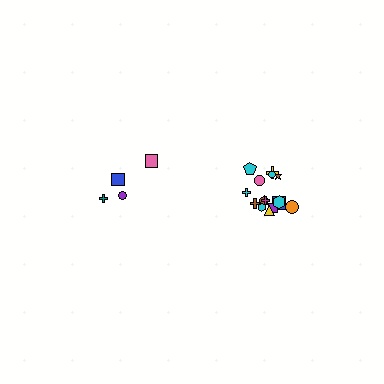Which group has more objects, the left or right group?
The right group.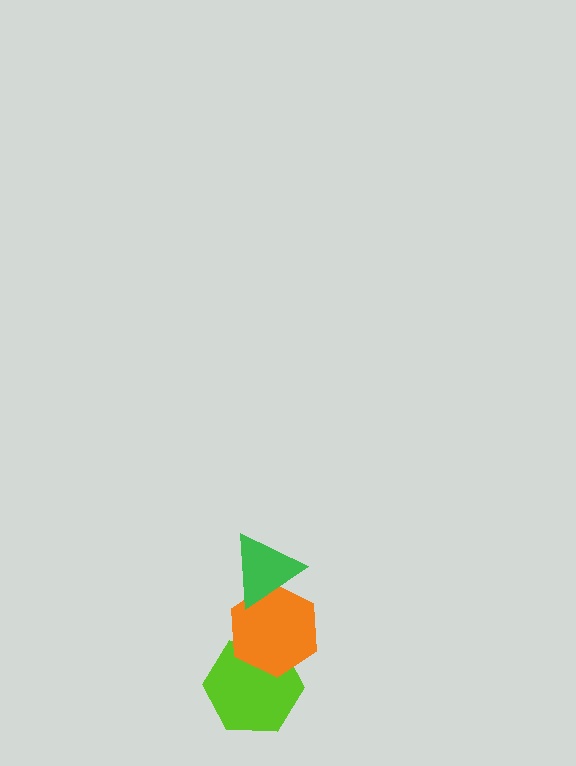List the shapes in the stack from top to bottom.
From top to bottom: the green triangle, the orange hexagon, the lime hexagon.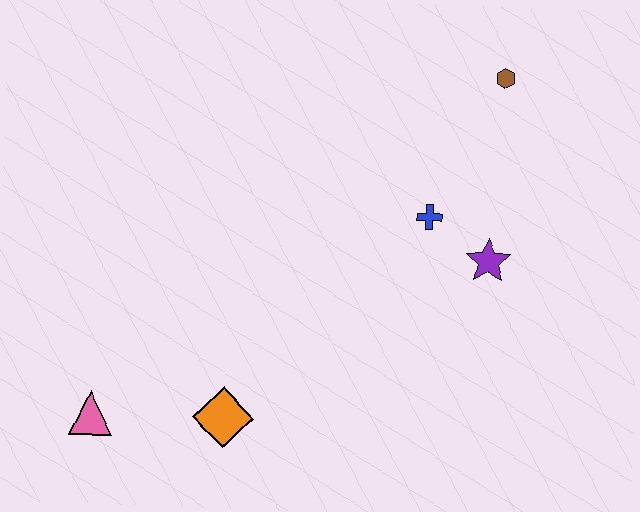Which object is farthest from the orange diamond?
The brown hexagon is farthest from the orange diamond.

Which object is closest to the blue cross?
The purple star is closest to the blue cross.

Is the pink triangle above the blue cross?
No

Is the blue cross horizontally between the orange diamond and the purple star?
Yes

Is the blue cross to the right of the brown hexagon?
No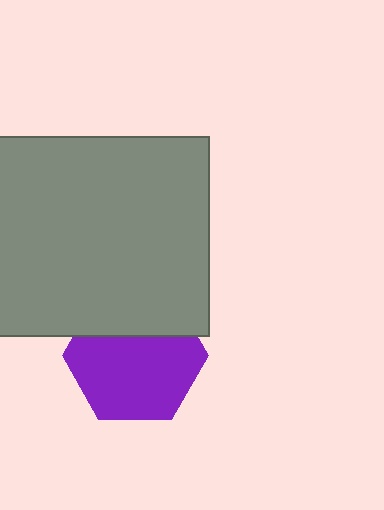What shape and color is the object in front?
The object in front is a gray rectangle.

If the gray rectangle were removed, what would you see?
You would see the complete purple hexagon.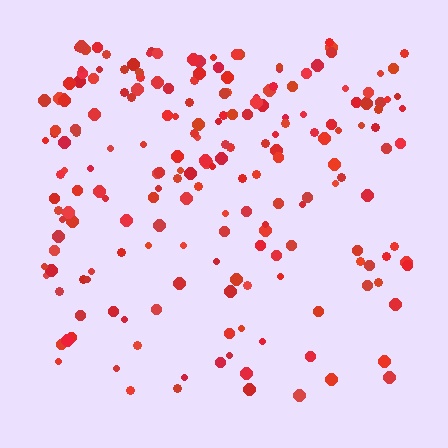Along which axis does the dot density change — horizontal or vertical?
Vertical.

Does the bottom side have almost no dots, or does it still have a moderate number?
Still a moderate number, just noticeably fewer than the top.